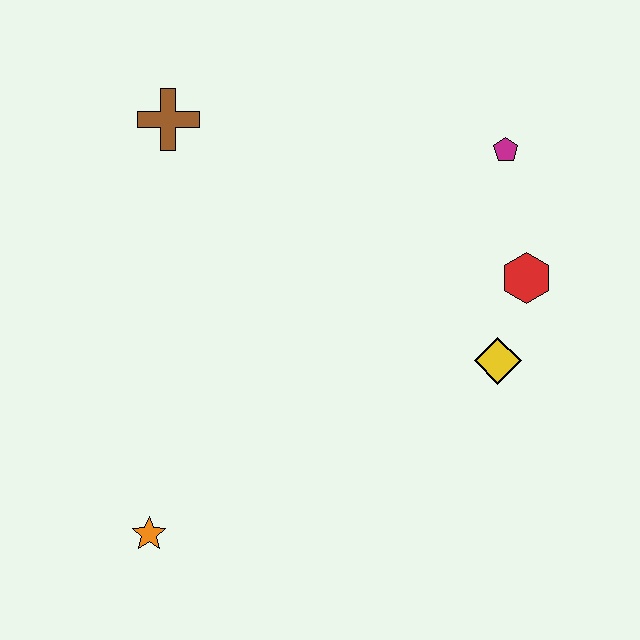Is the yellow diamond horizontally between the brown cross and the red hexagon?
Yes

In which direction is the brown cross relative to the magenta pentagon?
The brown cross is to the left of the magenta pentagon.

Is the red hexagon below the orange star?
No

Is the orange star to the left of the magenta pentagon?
Yes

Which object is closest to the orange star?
The yellow diamond is closest to the orange star.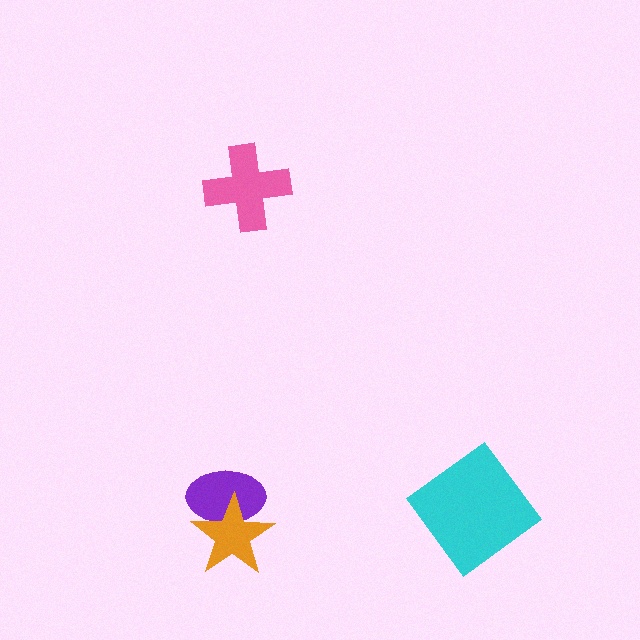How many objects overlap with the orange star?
1 object overlaps with the orange star.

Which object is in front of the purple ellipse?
The orange star is in front of the purple ellipse.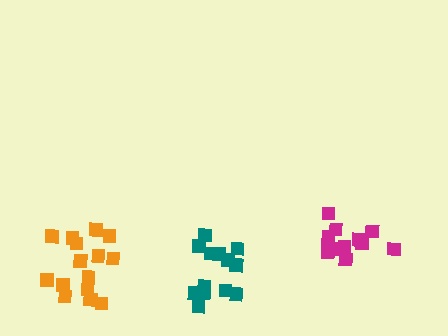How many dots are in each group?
Group 1: 13 dots, Group 2: 15 dots, Group 3: 13 dots (41 total).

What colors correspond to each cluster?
The clusters are colored: teal, orange, magenta.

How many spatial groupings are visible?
There are 3 spatial groupings.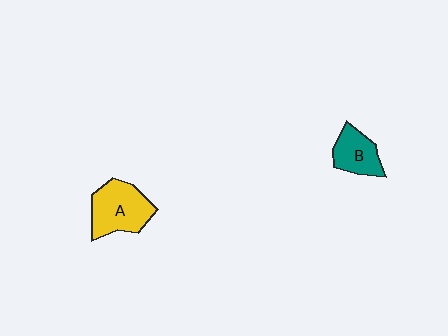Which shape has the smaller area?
Shape B (teal).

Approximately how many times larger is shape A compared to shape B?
Approximately 1.5 times.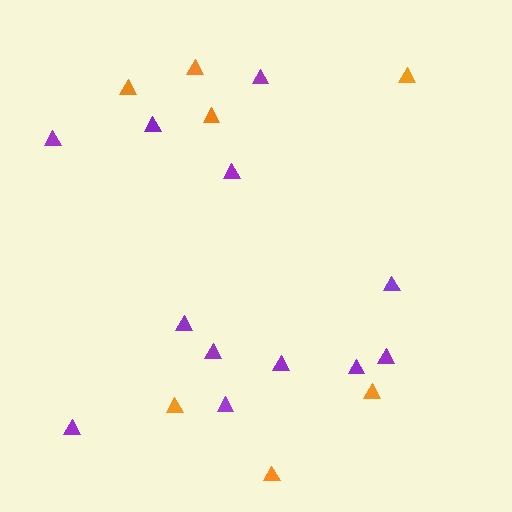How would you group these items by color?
There are 2 groups: one group of purple triangles (12) and one group of orange triangles (7).